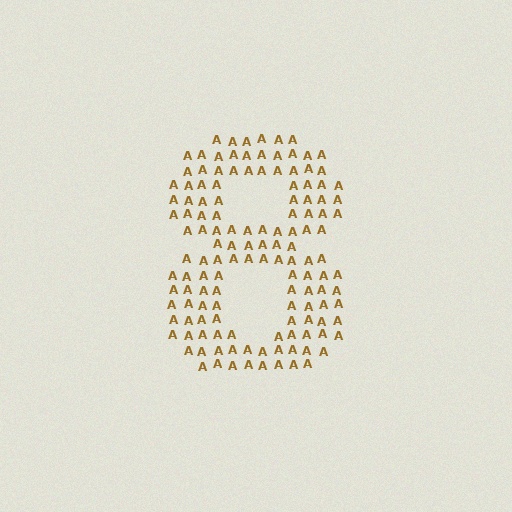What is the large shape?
The large shape is the digit 8.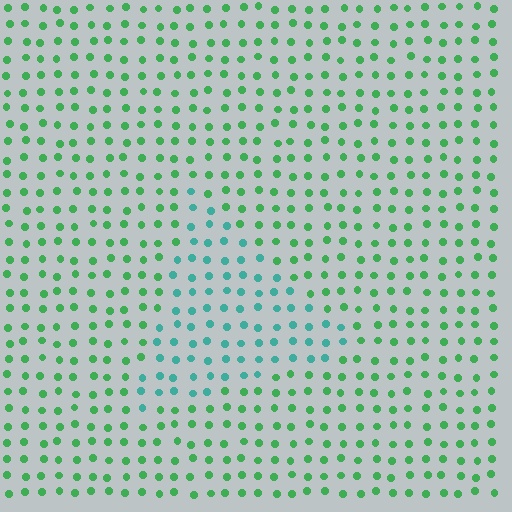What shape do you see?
I see a triangle.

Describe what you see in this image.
The image is filled with small green elements in a uniform arrangement. A triangle-shaped region is visible where the elements are tinted to a slightly different hue, forming a subtle color boundary.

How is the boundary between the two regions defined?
The boundary is defined purely by a slight shift in hue (about 41 degrees). Spacing, size, and orientation are identical on both sides.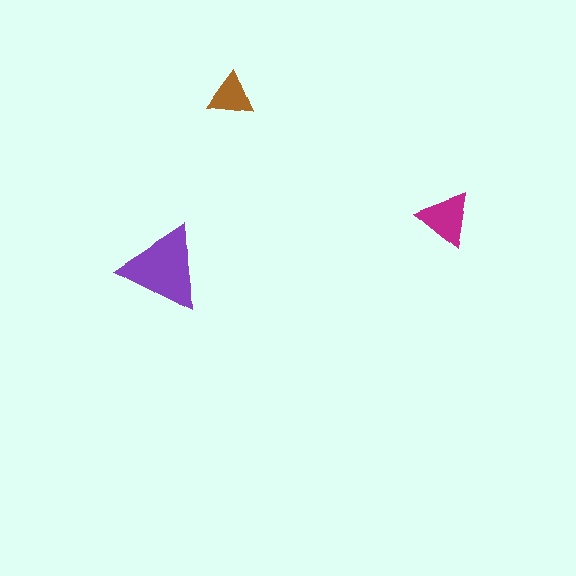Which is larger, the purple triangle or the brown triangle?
The purple one.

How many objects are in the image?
There are 3 objects in the image.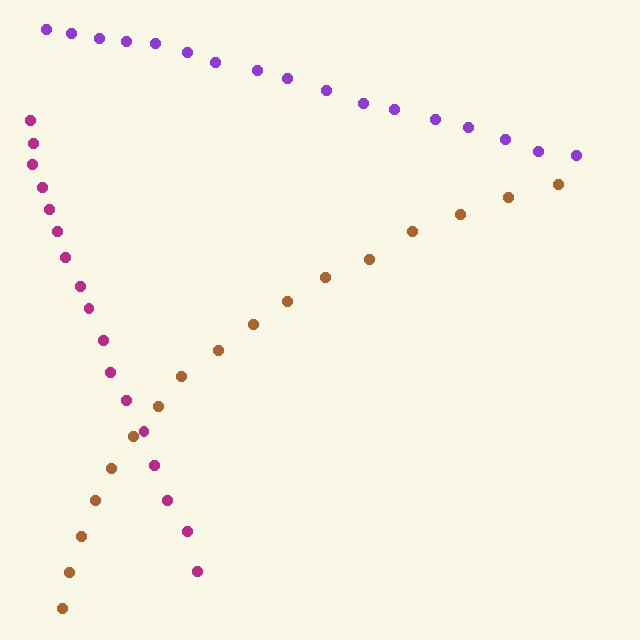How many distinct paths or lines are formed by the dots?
There are 3 distinct paths.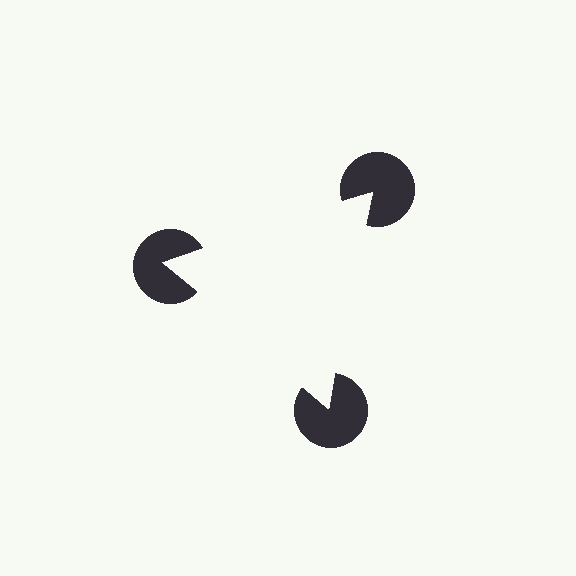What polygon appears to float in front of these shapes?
An illusory triangle — its edges are inferred from the aligned wedge cuts in the pac-man discs, not physically drawn.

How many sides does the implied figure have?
3 sides.